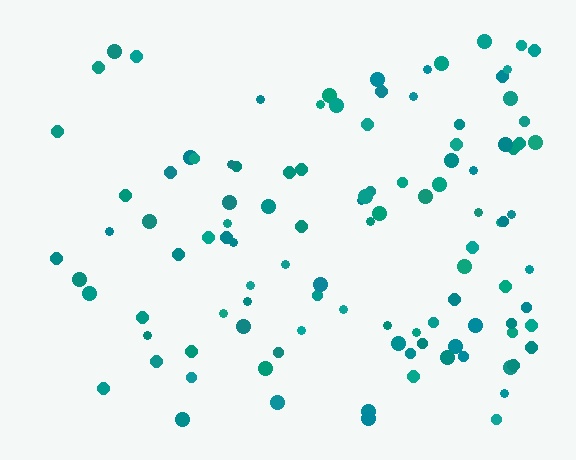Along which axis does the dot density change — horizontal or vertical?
Horizontal.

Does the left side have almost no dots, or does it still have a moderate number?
Still a moderate number, just noticeably fewer than the right.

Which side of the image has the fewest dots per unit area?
The left.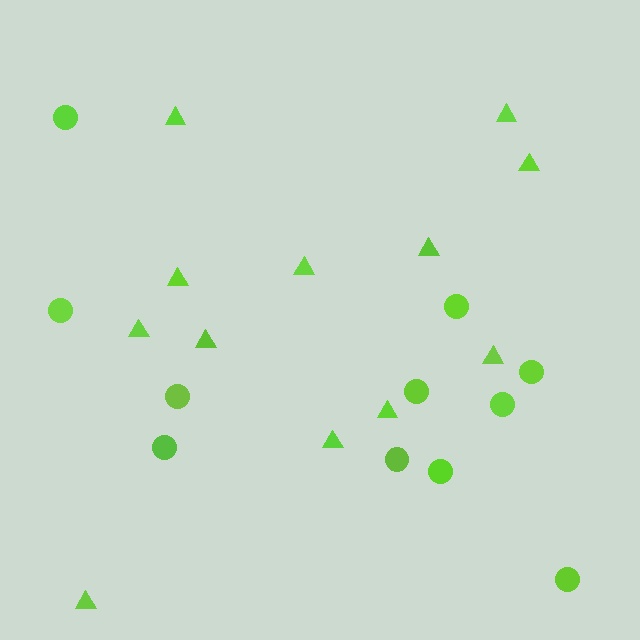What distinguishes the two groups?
There are 2 groups: one group of triangles (12) and one group of circles (11).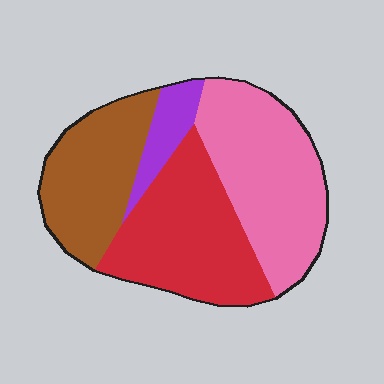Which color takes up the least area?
Purple, at roughly 10%.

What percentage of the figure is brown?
Brown covers 25% of the figure.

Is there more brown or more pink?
Pink.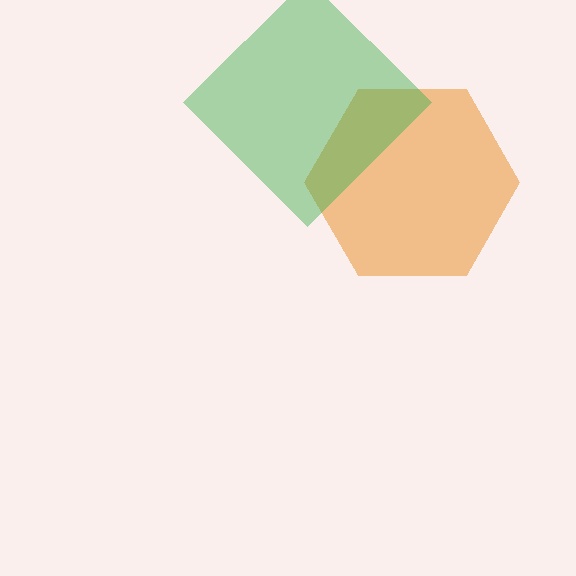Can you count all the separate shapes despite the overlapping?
Yes, there are 2 separate shapes.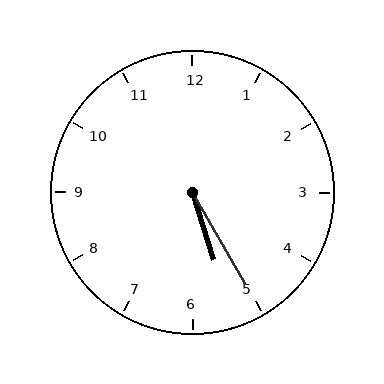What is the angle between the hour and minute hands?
Approximately 12 degrees.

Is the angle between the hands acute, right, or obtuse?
It is acute.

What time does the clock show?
5:25.